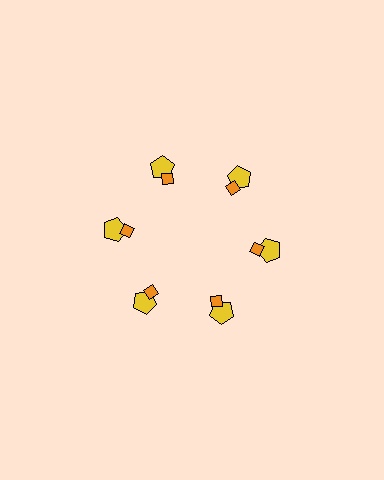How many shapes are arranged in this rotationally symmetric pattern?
There are 12 shapes, arranged in 6 groups of 2.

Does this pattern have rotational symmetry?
Yes, this pattern has 6-fold rotational symmetry. It looks the same after rotating 60 degrees around the center.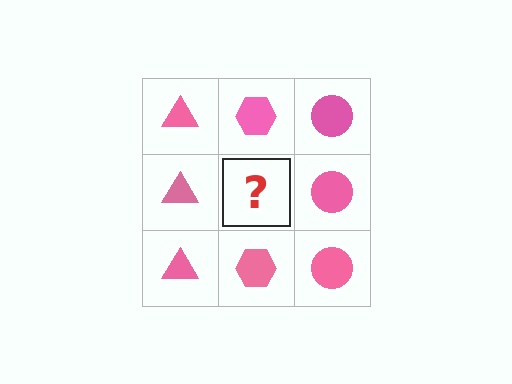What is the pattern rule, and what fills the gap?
The rule is that each column has a consistent shape. The gap should be filled with a pink hexagon.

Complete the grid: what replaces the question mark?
The question mark should be replaced with a pink hexagon.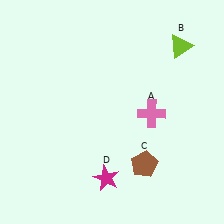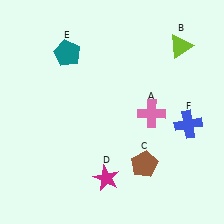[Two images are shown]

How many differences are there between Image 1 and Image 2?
There are 2 differences between the two images.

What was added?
A teal pentagon (E), a blue cross (F) were added in Image 2.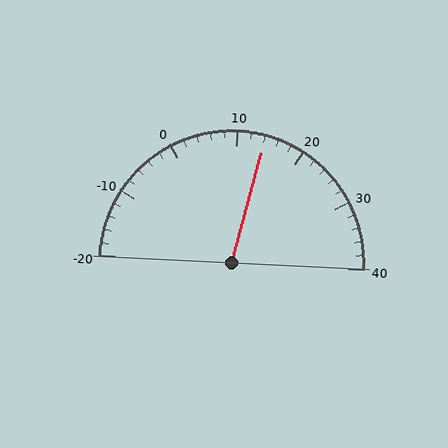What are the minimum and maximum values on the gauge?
The gauge ranges from -20 to 40.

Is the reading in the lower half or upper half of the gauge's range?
The reading is in the upper half of the range (-20 to 40).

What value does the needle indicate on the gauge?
The needle indicates approximately 14.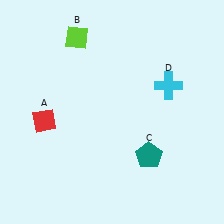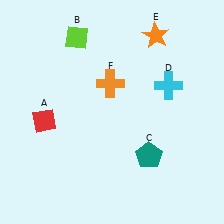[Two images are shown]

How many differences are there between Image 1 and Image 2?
There are 2 differences between the two images.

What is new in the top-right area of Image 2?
An orange star (E) was added in the top-right area of Image 2.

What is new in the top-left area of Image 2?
An orange cross (F) was added in the top-left area of Image 2.